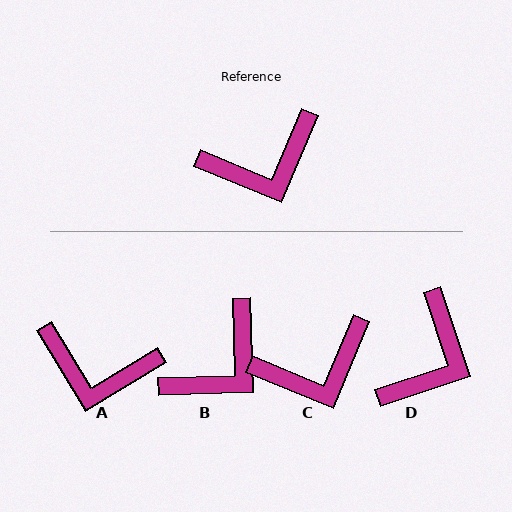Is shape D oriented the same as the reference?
No, it is off by about 41 degrees.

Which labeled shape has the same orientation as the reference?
C.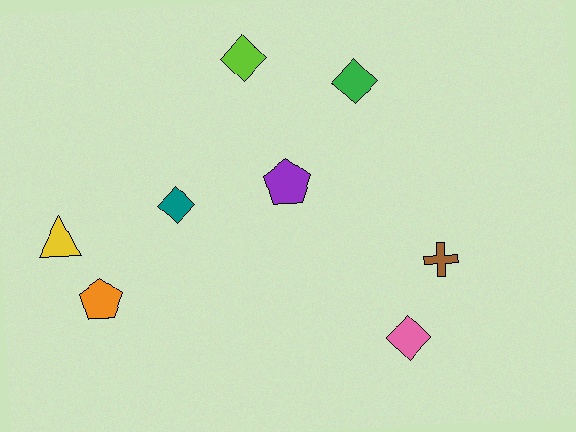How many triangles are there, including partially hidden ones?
There is 1 triangle.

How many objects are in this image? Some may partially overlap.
There are 8 objects.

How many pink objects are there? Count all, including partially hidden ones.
There is 1 pink object.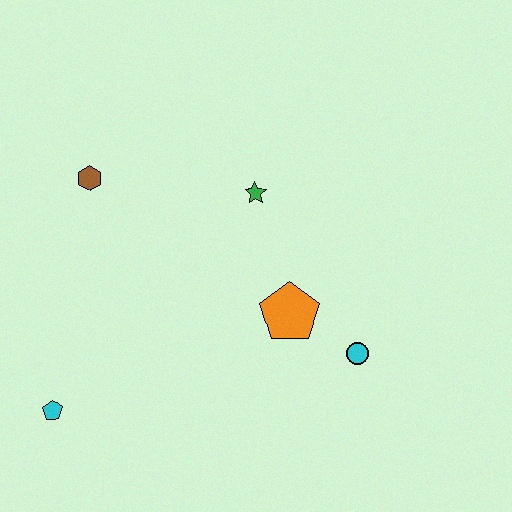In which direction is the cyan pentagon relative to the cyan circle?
The cyan pentagon is to the left of the cyan circle.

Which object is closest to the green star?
The orange pentagon is closest to the green star.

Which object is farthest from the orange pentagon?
The cyan pentagon is farthest from the orange pentagon.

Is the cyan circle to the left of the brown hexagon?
No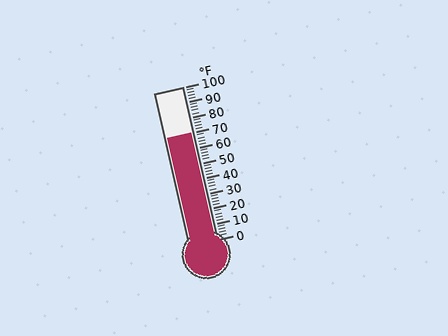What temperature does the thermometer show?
The thermometer shows approximately 70°F.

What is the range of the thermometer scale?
The thermometer scale ranges from 0°F to 100°F.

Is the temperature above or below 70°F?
The temperature is at 70°F.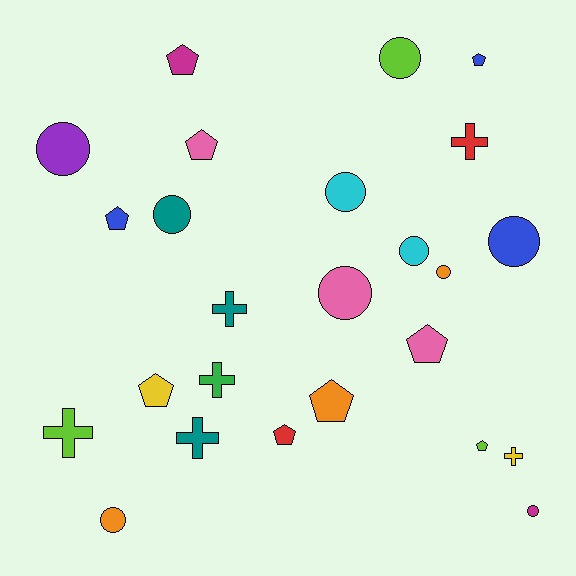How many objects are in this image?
There are 25 objects.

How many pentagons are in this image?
There are 9 pentagons.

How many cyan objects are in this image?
There are 2 cyan objects.